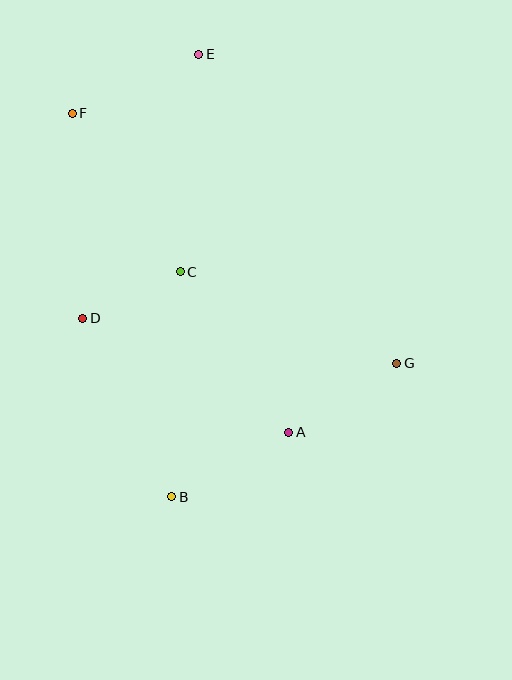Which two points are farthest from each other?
Points B and E are farthest from each other.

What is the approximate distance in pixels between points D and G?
The distance between D and G is approximately 318 pixels.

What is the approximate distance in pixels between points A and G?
The distance between A and G is approximately 128 pixels.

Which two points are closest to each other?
Points C and D are closest to each other.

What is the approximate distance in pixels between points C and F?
The distance between C and F is approximately 192 pixels.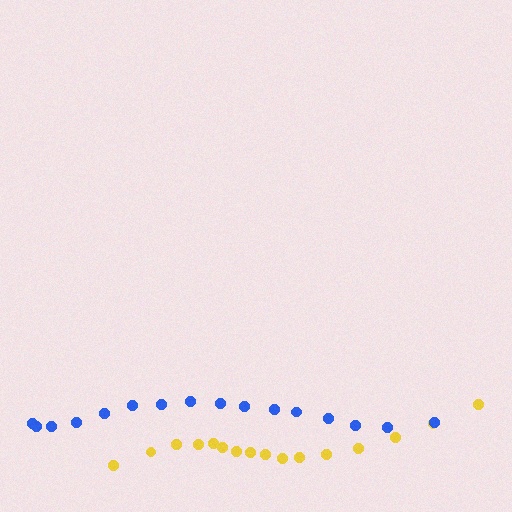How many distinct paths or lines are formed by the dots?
There are 2 distinct paths.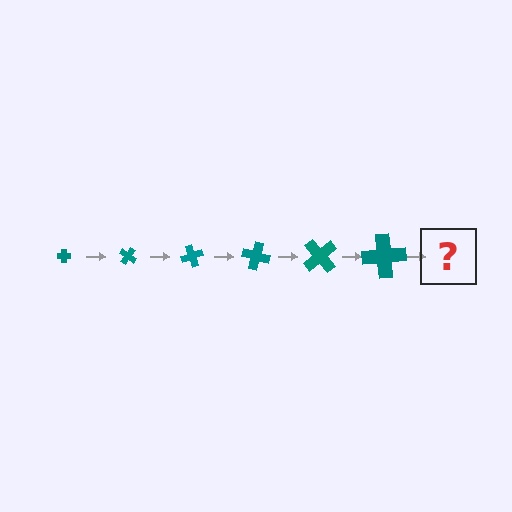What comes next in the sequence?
The next element should be a cross, larger than the previous one and rotated 210 degrees from the start.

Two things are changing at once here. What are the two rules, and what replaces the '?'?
The two rules are that the cross grows larger each step and it rotates 35 degrees each step. The '?' should be a cross, larger than the previous one and rotated 210 degrees from the start.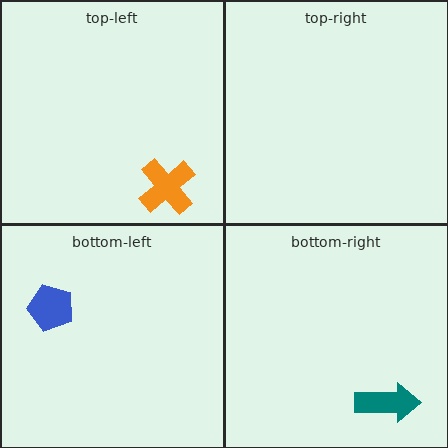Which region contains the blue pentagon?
The bottom-left region.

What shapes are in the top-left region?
The orange cross.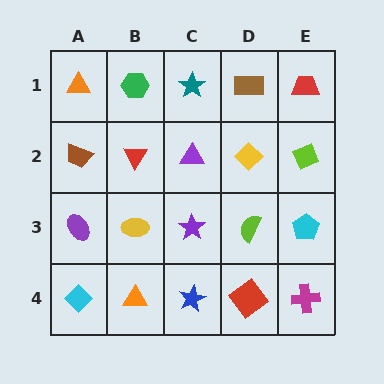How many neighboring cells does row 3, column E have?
3.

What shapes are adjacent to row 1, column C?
A purple triangle (row 2, column C), a green hexagon (row 1, column B), a brown rectangle (row 1, column D).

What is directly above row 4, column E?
A cyan pentagon.